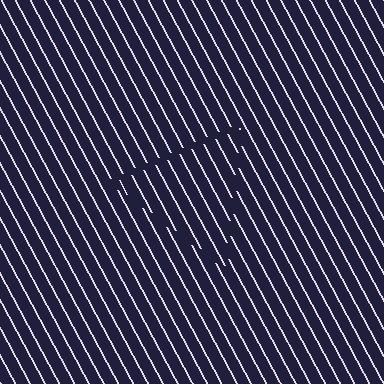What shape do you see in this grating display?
An illusory triangle. The interior of the shape contains the same grating, shifted by half a period — the contour is defined by the phase discontinuity where line-ends from the inner and outer gratings abut.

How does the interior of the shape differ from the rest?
The interior of the shape contains the same grating, shifted by half a period — the contour is defined by the phase discontinuity where line-ends from the inner and outer gratings abut.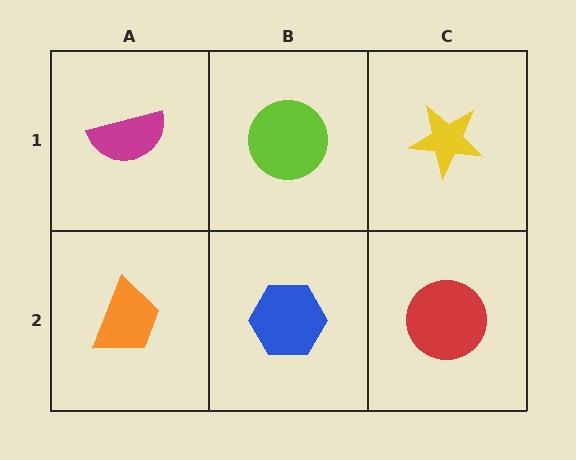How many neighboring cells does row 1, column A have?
2.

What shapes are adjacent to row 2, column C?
A yellow star (row 1, column C), a blue hexagon (row 2, column B).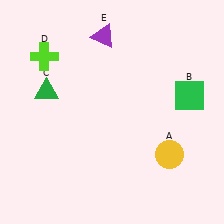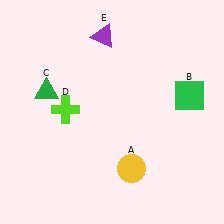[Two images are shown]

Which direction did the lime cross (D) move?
The lime cross (D) moved down.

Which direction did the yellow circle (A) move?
The yellow circle (A) moved left.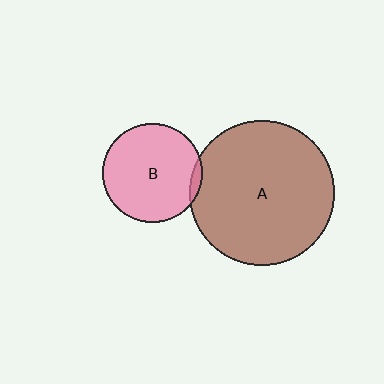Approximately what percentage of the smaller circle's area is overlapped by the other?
Approximately 5%.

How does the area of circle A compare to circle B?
Approximately 2.1 times.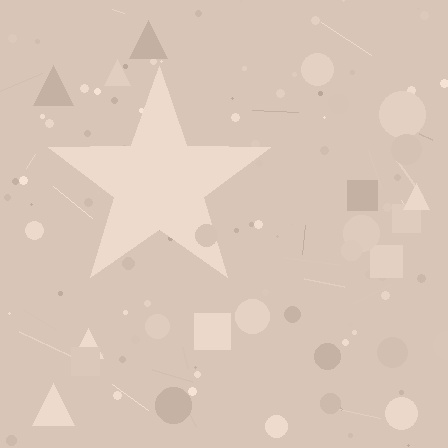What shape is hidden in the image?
A star is hidden in the image.